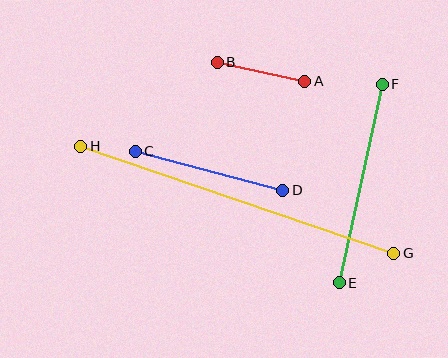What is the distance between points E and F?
The distance is approximately 203 pixels.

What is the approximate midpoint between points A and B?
The midpoint is at approximately (261, 72) pixels.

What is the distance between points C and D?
The distance is approximately 152 pixels.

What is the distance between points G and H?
The distance is approximately 330 pixels.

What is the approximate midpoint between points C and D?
The midpoint is at approximately (209, 171) pixels.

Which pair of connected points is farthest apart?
Points G and H are farthest apart.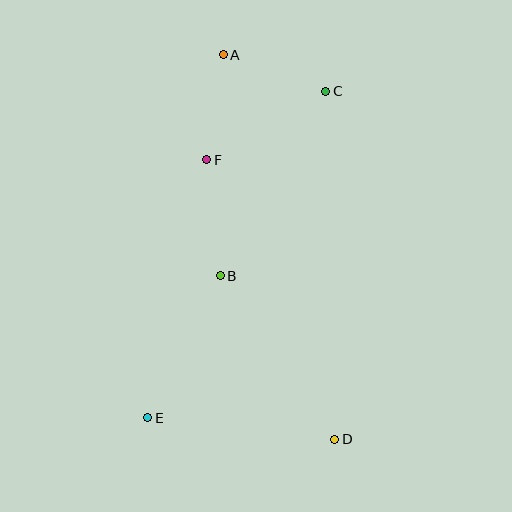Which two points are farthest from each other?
Points A and D are farthest from each other.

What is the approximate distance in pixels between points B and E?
The distance between B and E is approximately 160 pixels.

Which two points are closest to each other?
Points A and F are closest to each other.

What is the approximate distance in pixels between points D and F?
The distance between D and F is approximately 308 pixels.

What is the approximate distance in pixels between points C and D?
The distance between C and D is approximately 348 pixels.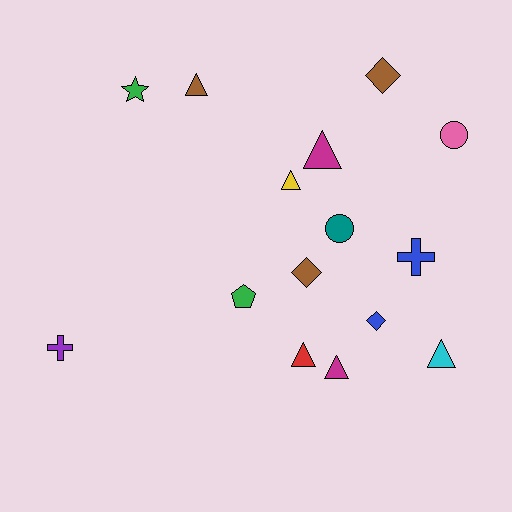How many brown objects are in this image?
There are 3 brown objects.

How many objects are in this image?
There are 15 objects.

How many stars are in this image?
There is 1 star.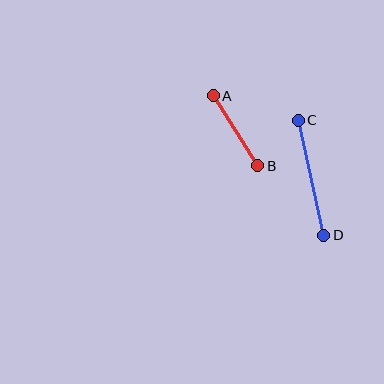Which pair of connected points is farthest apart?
Points C and D are farthest apart.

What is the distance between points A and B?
The distance is approximately 83 pixels.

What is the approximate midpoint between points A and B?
The midpoint is at approximately (235, 131) pixels.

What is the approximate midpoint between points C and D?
The midpoint is at approximately (311, 178) pixels.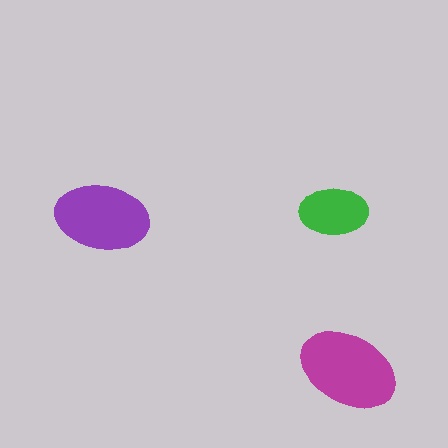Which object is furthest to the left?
The purple ellipse is leftmost.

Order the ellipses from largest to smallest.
the magenta one, the purple one, the green one.